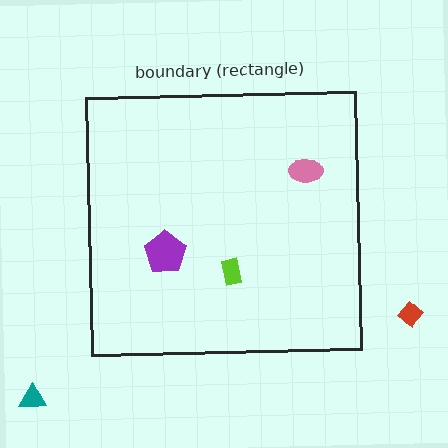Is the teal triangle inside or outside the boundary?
Outside.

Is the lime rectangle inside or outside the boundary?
Inside.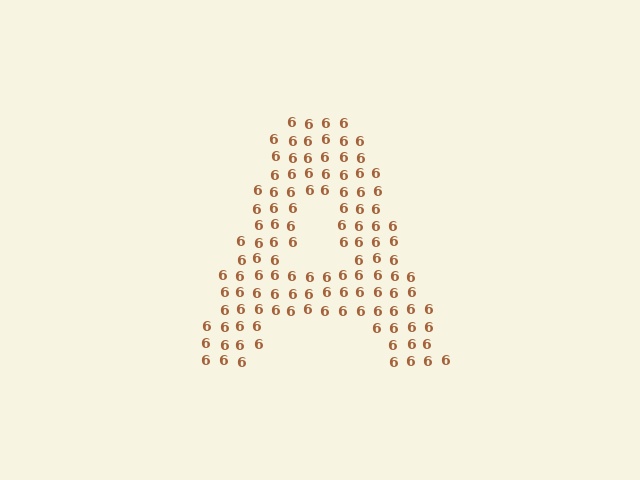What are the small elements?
The small elements are digit 6's.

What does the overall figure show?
The overall figure shows the letter A.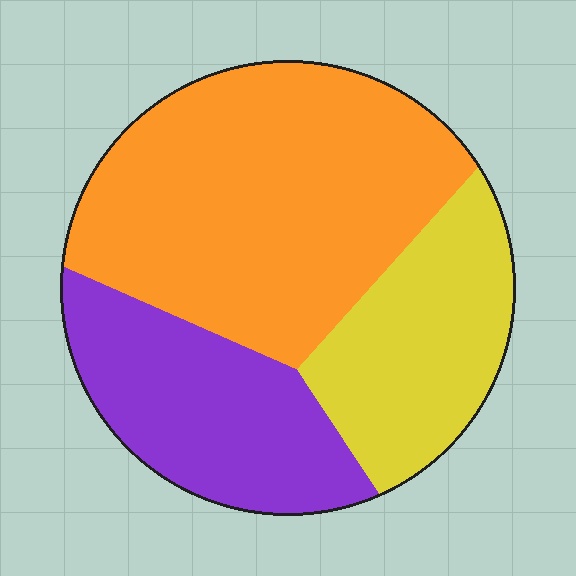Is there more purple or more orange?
Orange.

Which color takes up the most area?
Orange, at roughly 50%.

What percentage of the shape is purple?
Purple covers around 25% of the shape.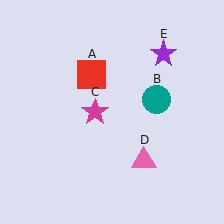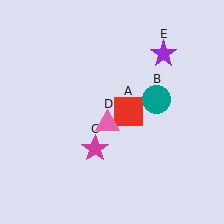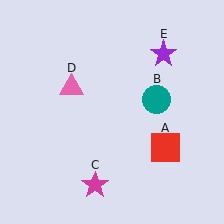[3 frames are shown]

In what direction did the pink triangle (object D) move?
The pink triangle (object D) moved up and to the left.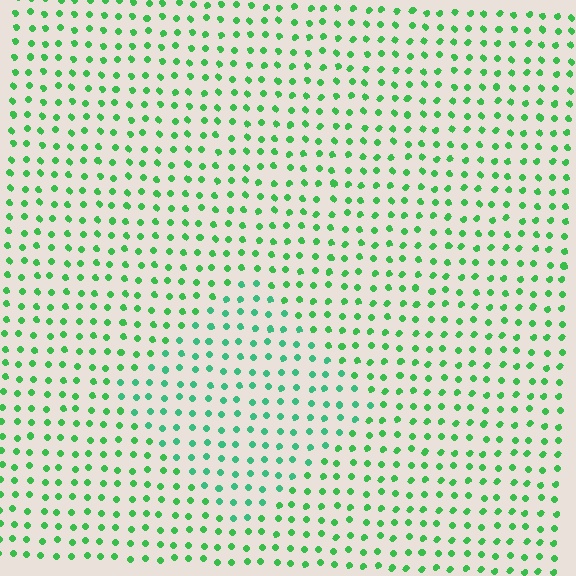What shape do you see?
I see a diamond.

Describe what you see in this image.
The image is filled with small green elements in a uniform arrangement. A diamond-shaped region is visible where the elements are tinted to a slightly different hue, forming a subtle color boundary.